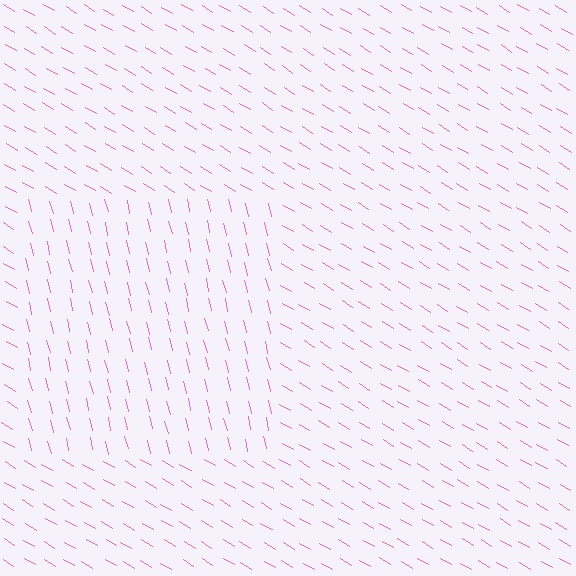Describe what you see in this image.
The image is filled with small pink line segments. A rectangle region in the image has lines oriented differently from the surrounding lines, creating a visible texture boundary.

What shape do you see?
I see a rectangle.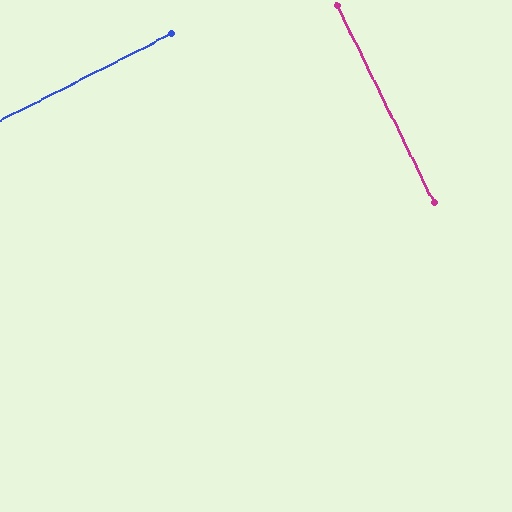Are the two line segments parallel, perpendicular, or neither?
Perpendicular — they meet at approximately 89°.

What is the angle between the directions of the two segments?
Approximately 89 degrees.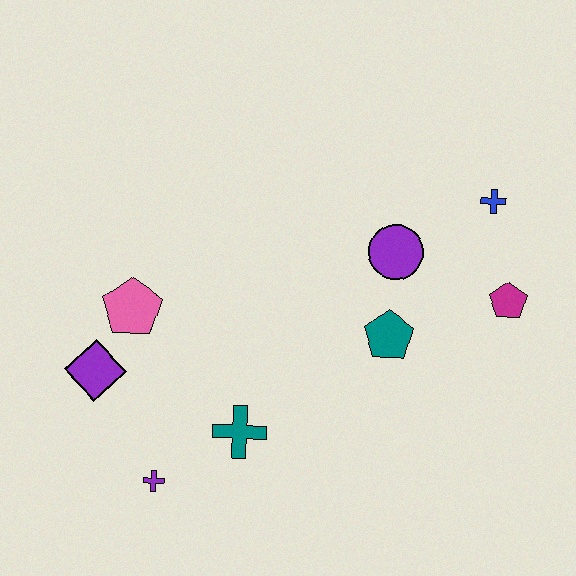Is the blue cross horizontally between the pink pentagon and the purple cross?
No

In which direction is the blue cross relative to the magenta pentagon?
The blue cross is above the magenta pentagon.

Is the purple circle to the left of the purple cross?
No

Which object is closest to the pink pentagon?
The purple diamond is closest to the pink pentagon.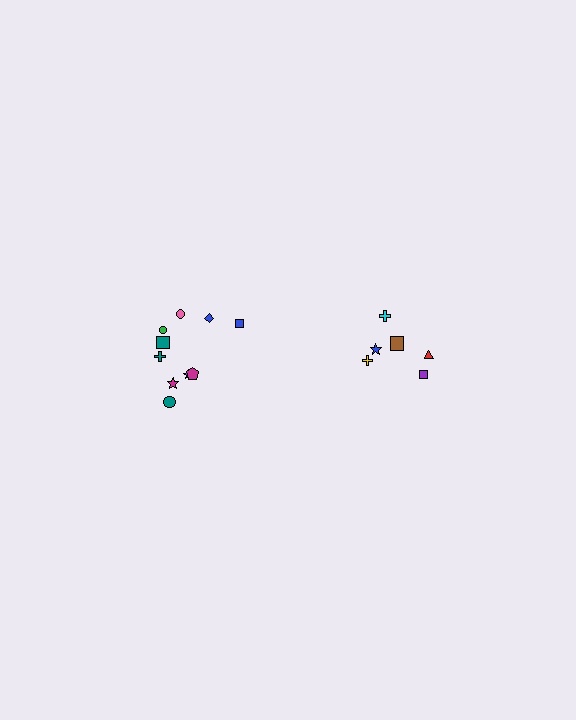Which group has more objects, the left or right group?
The left group.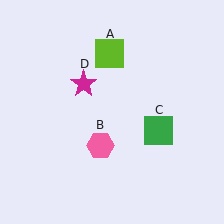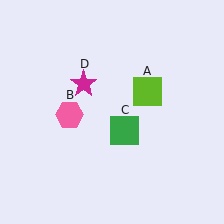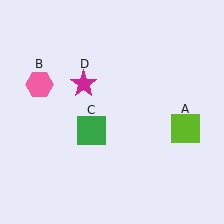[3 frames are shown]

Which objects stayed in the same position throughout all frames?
Magenta star (object D) remained stationary.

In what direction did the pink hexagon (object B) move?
The pink hexagon (object B) moved up and to the left.